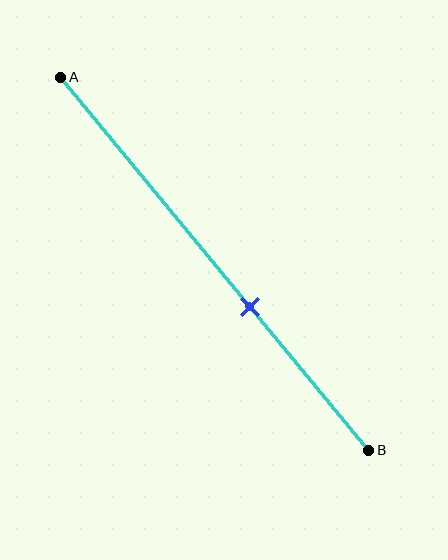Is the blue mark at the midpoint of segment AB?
No, the mark is at about 60% from A, not at the 50% midpoint.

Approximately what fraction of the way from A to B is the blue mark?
The blue mark is approximately 60% of the way from A to B.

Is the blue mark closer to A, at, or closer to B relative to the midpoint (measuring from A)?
The blue mark is closer to point B than the midpoint of segment AB.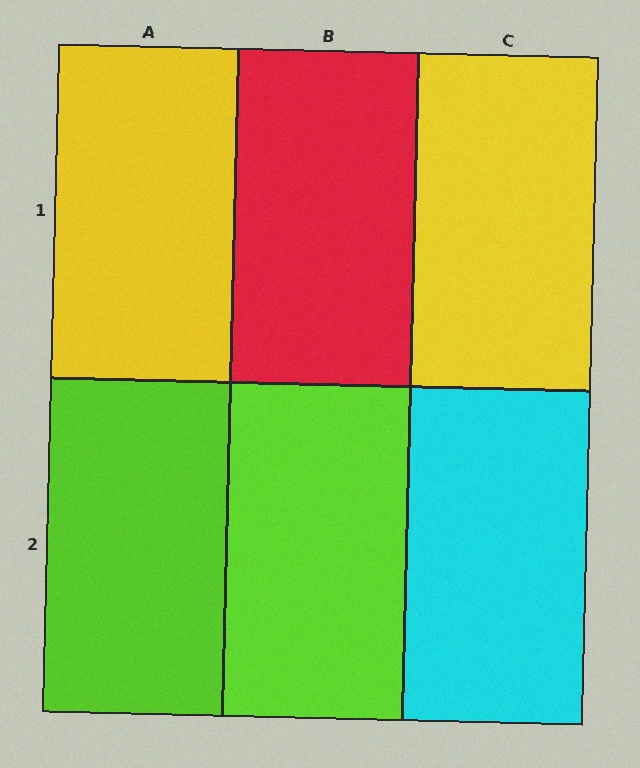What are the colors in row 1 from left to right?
Yellow, red, yellow.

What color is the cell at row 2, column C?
Cyan.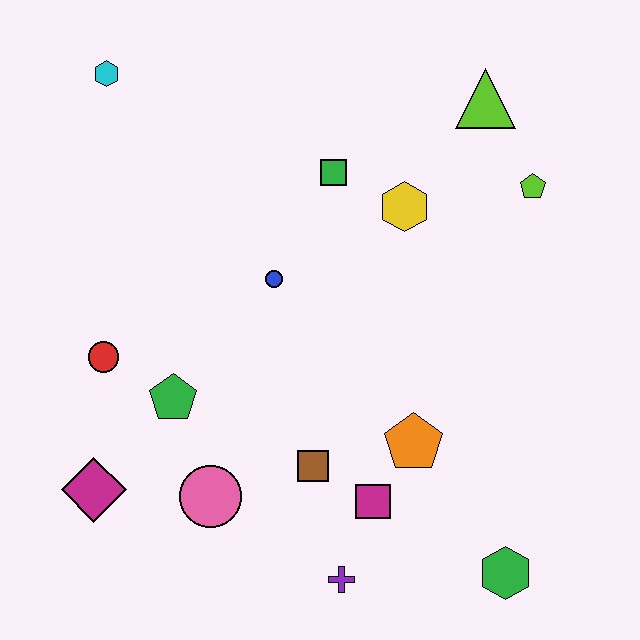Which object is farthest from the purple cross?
The cyan hexagon is farthest from the purple cross.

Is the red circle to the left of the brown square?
Yes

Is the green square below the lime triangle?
Yes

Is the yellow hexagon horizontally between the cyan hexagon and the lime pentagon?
Yes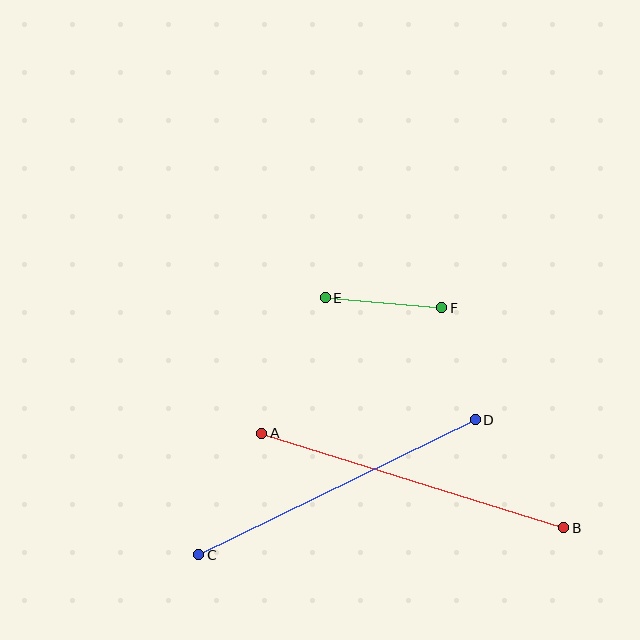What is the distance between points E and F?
The distance is approximately 117 pixels.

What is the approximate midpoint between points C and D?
The midpoint is at approximately (337, 487) pixels.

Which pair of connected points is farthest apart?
Points A and B are farthest apart.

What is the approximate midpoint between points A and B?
The midpoint is at approximately (413, 481) pixels.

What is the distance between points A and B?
The distance is approximately 316 pixels.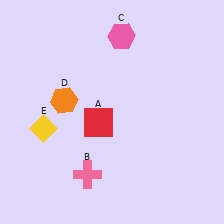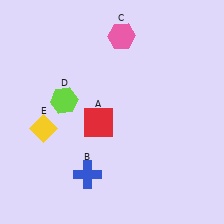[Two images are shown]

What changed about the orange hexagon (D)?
In Image 1, D is orange. In Image 2, it changed to lime.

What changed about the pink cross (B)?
In Image 1, B is pink. In Image 2, it changed to blue.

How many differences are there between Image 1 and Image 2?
There are 2 differences between the two images.